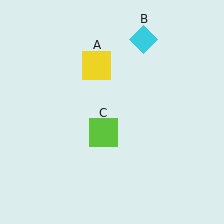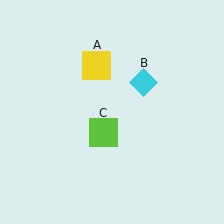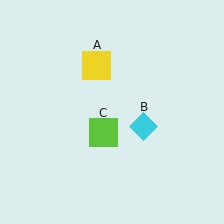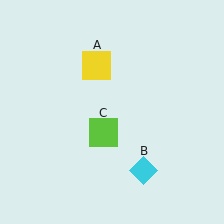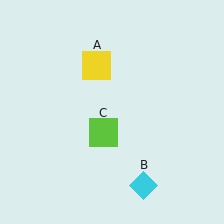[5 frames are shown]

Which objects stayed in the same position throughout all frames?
Yellow square (object A) and lime square (object C) remained stationary.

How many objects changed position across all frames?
1 object changed position: cyan diamond (object B).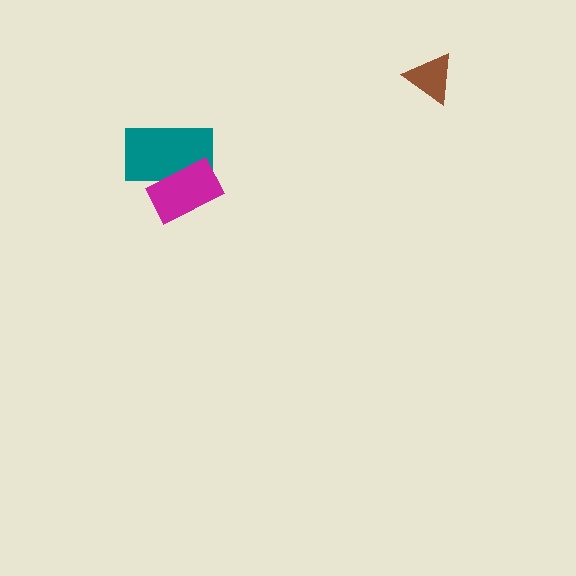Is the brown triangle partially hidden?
No, no other shape covers it.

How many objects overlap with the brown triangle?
0 objects overlap with the brown triangle.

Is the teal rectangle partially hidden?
Yes, it is partially covered by another shape.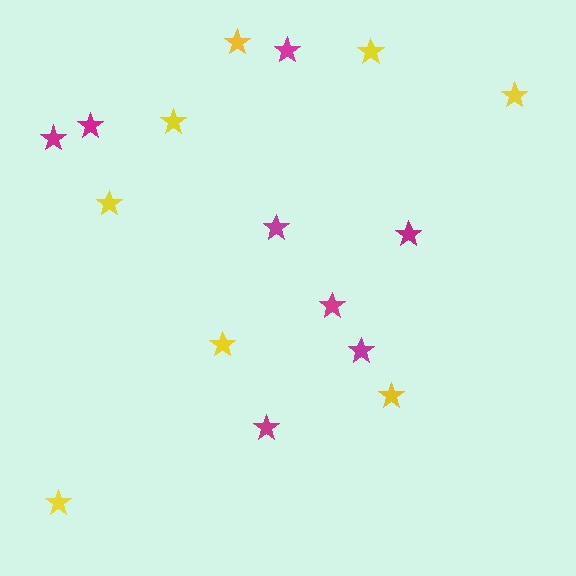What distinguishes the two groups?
There are 2 groups: one group of yellow stars (8) and one group of magenta stars (8).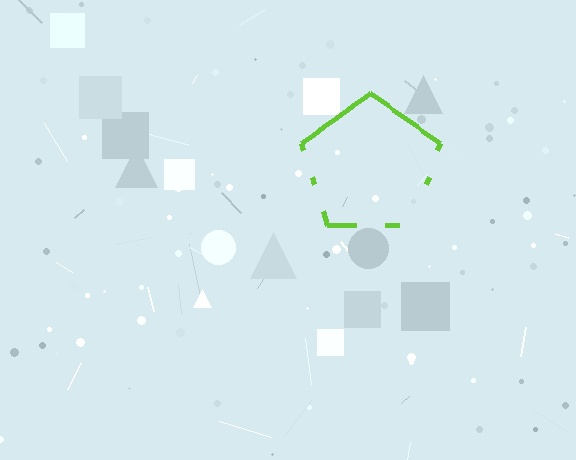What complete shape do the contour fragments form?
The contour fragments form a pentagon.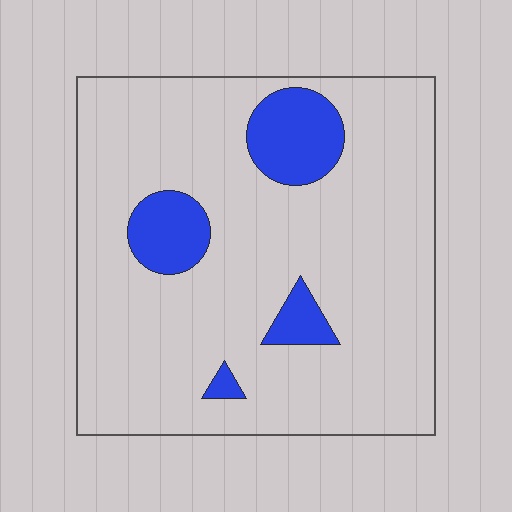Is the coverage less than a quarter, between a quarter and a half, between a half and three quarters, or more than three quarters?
Less than a quarter.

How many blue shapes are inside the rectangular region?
4.